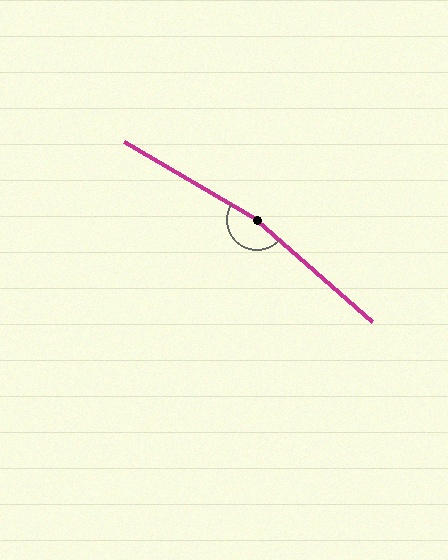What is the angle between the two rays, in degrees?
Approximately 169 degrees.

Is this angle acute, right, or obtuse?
It is obtuse.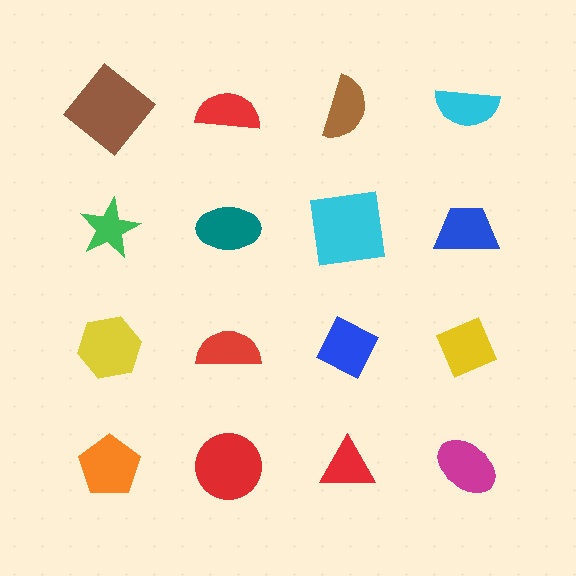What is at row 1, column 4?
A cyan semicircle.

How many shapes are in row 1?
4 shapes.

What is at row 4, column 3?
A red triangle.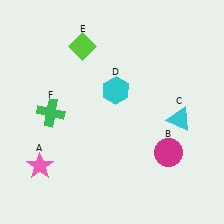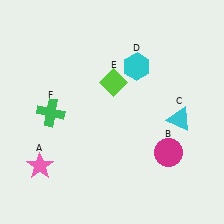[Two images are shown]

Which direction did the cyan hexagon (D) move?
The cyan hexagon (D) moved up.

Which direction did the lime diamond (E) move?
The lime diamond (E) moved down.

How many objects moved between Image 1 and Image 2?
2 objects moved between the two images.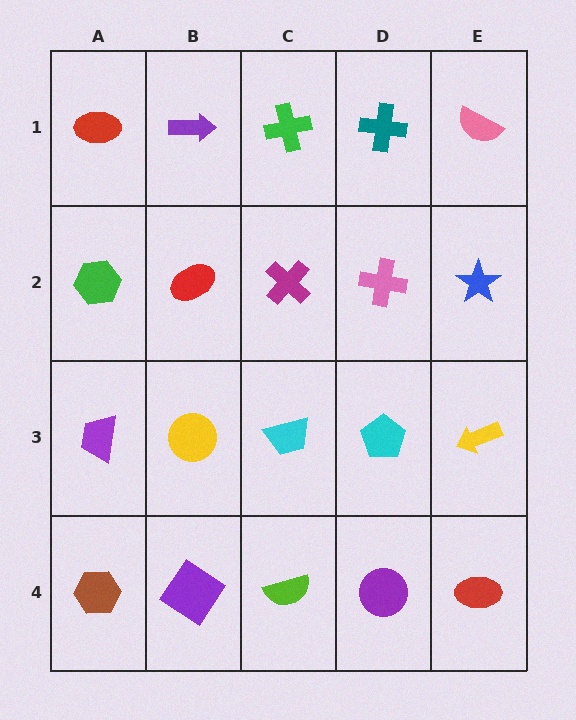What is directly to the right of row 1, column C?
A teal cross.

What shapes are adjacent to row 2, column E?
A pink semicircle (row 1, column E), a yellow arrow (row 3, column E), a pink cross (row 2, column D).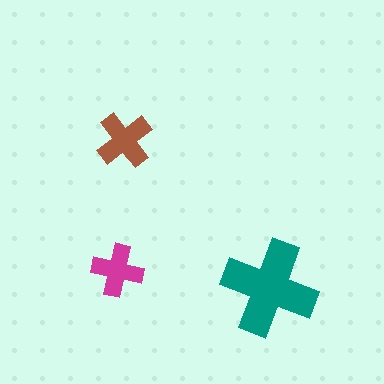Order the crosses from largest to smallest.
the teal one, the brown one, the magenta one.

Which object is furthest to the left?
The magenta cross is leftmost.